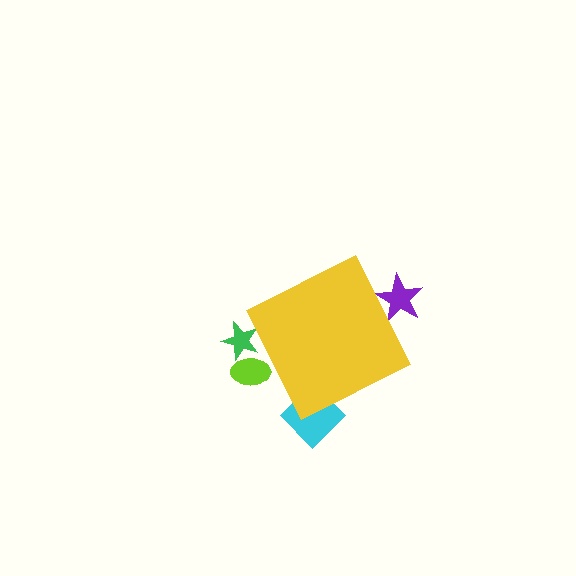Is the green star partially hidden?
Yes, the green star is partially hidden behind the yellow diamond.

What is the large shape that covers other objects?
A yellow diamond.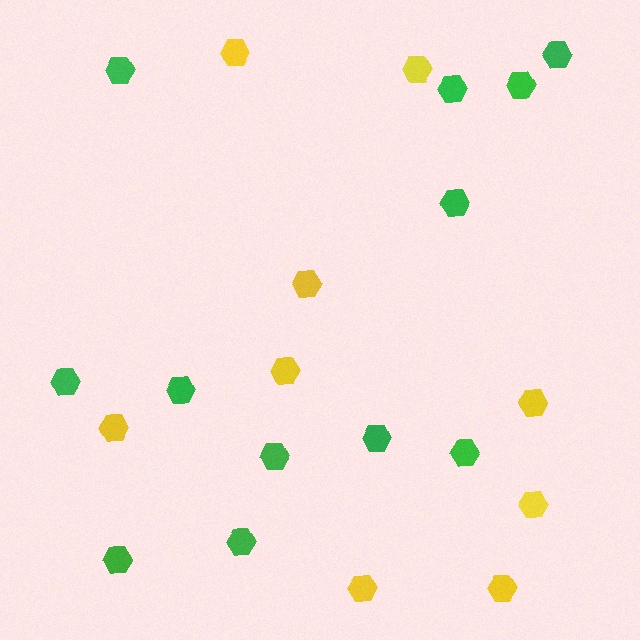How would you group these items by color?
There are 2 groups: one group of yellow hexagons (9) and one group of green hexagons (12).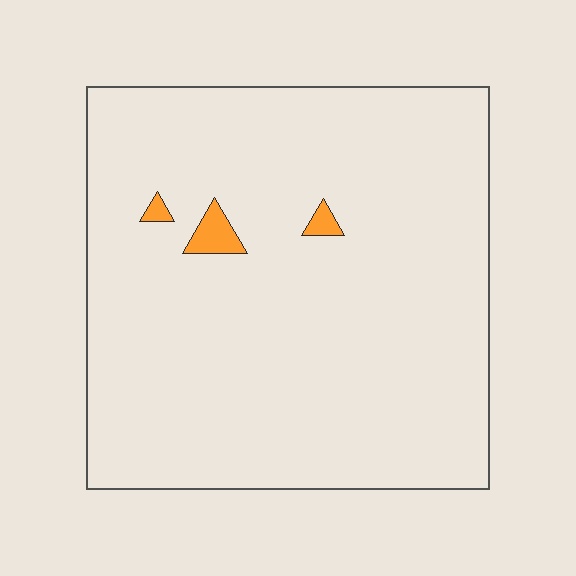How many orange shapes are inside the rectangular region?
3.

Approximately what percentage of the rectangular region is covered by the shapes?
Approximately 0%.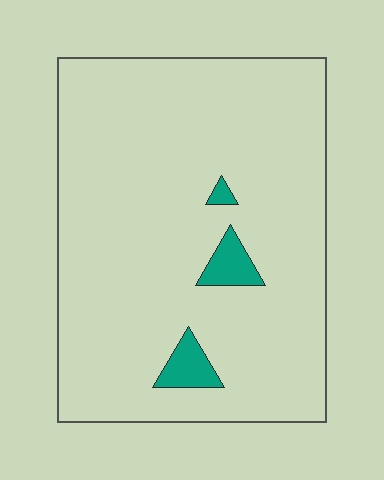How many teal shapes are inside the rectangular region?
3.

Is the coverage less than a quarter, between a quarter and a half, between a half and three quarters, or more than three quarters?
Less than a quarter.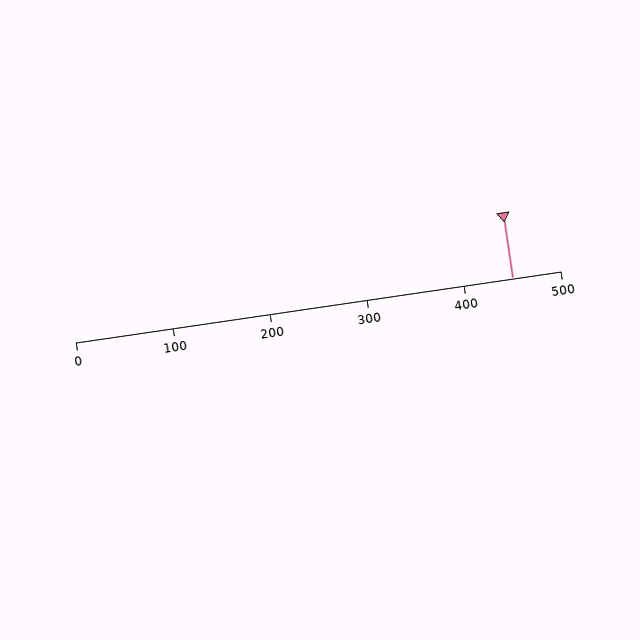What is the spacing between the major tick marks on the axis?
The major ticks are spaced 100 apart.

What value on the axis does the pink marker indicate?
The marker indicates approximately 450.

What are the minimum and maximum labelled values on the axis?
The axis runs from 0 to 500.